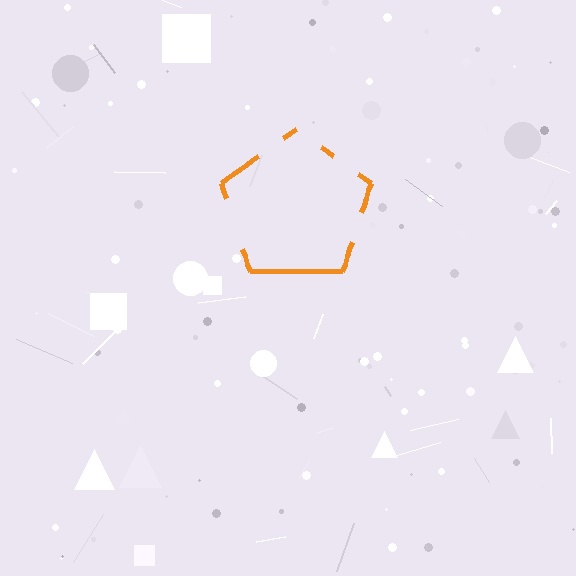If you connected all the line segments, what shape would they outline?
They would outline a pentagon.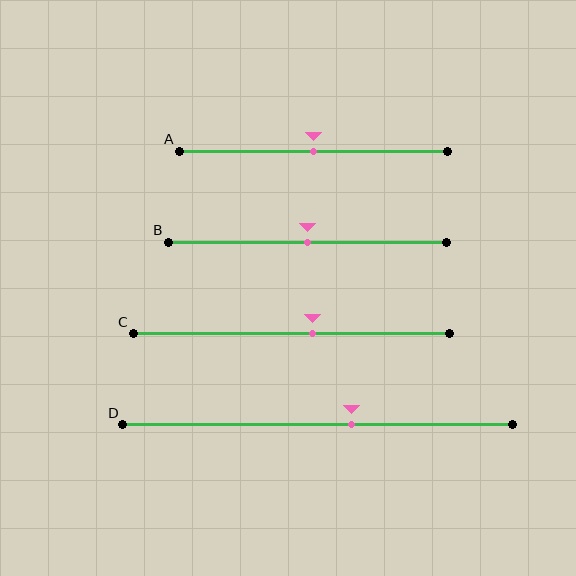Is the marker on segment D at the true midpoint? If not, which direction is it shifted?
No, the marker on segment D is shifted to the right by about 9% of the segment length.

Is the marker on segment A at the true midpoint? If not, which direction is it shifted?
Yes, the marker on segment A is at the true midpoint.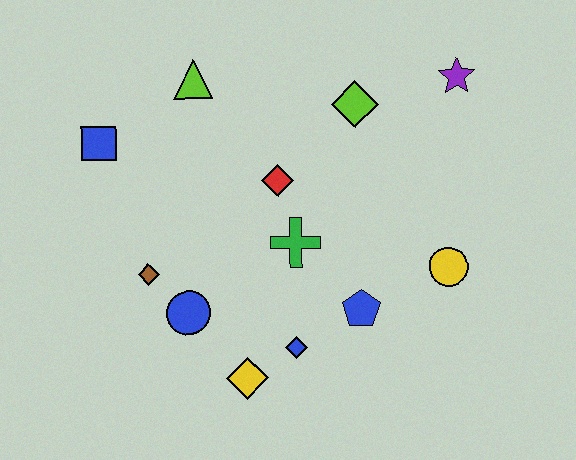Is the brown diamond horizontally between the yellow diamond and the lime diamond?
No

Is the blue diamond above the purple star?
No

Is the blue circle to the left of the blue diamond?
Yes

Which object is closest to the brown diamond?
The blue circle is closest to the brown diamond.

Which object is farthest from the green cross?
The purple star is farthest from the green cross.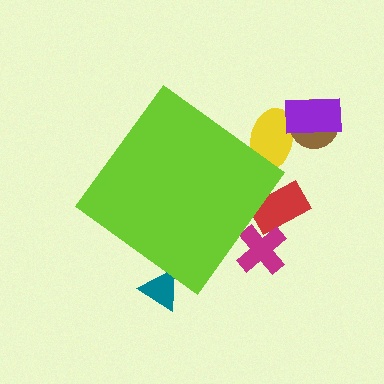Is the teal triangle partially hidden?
Yes, the teal triangle is partially hidden behind the lime diamond.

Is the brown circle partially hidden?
No, the brown circle is fully visible.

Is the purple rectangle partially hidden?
No, the purple rectangle is fully visible.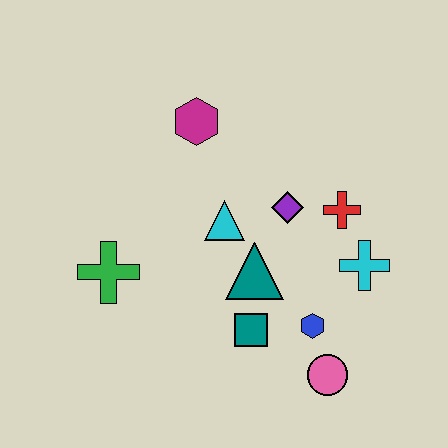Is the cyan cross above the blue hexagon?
Yes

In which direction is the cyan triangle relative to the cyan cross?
The cyan triangle is to the left of the cyan cross.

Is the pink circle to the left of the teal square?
No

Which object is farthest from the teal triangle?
The magenta hexagon is farthest from the teal triangle.